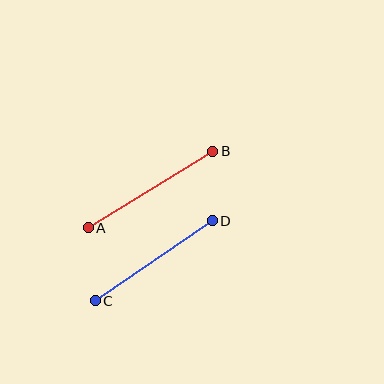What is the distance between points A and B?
The distance is approximately 146 pixels.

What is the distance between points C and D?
The distance is approximately 142 pixels.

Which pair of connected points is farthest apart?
Points A and B are farthest apart.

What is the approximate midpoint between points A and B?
The midpoint is at approximately (150, 190) pixels.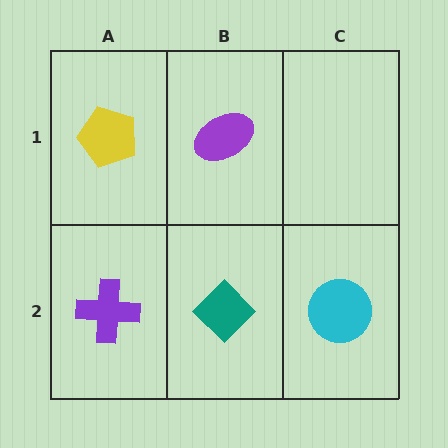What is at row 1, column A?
A yellow pentagon.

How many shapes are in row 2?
3 shapes.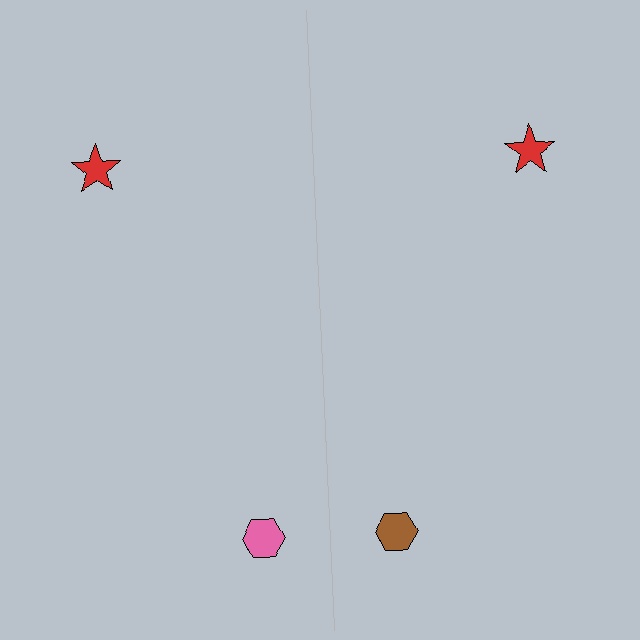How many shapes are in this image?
There are 4 shapes in this image.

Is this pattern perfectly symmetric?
No, the pattern is not perfectly symmetric. The brown hexagon on the right side breaks the symmetry — its mirror counterpart is pink.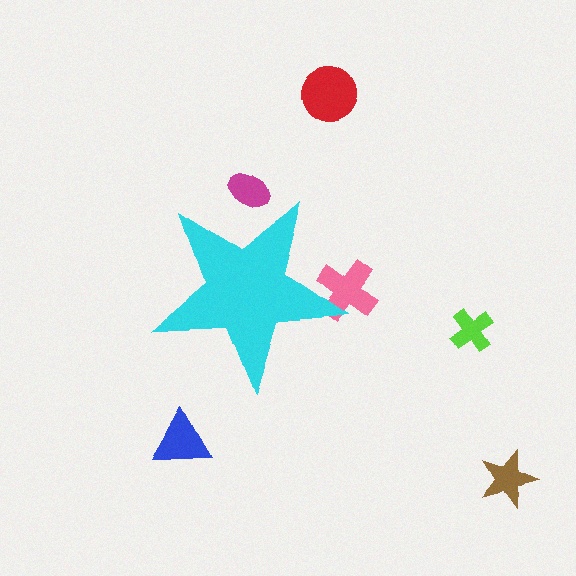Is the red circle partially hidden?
No, the red circle is fully visible.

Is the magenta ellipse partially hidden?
Yes, the magenta ellipse is partially hidden behind the cyan star.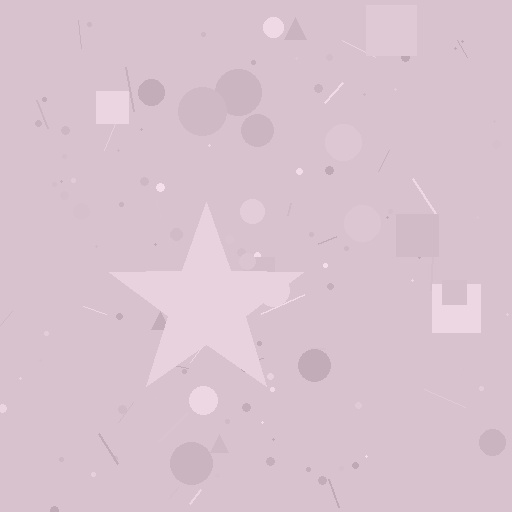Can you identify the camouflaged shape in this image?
The camouflaged shape is a star.